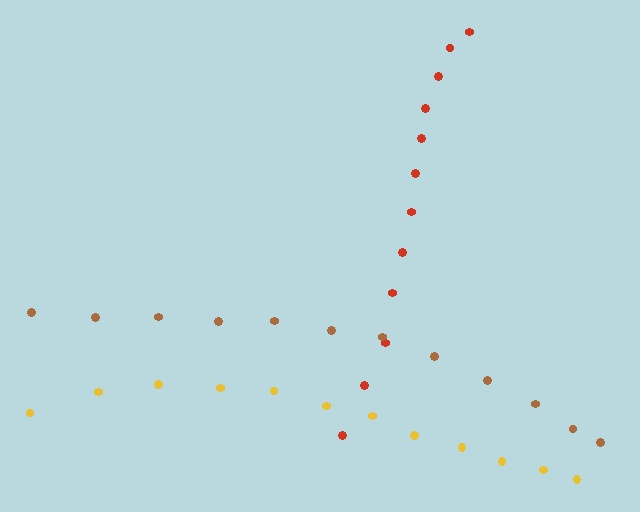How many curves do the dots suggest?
There are 3 distinct paths.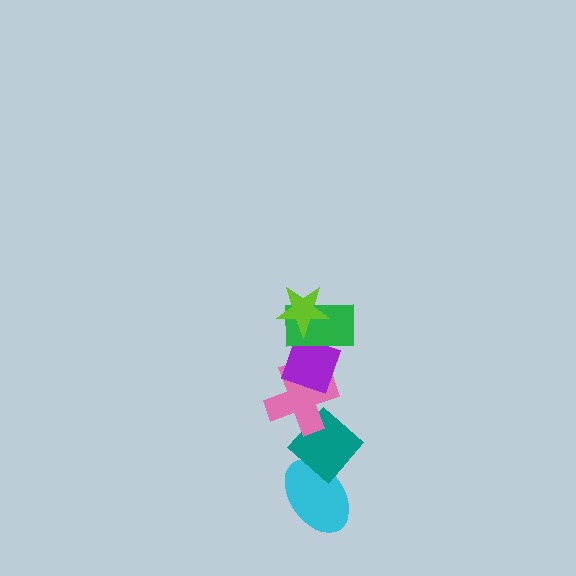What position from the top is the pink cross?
The pink cross is 4th from the top.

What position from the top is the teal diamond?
The teal diamond is 5th from the top.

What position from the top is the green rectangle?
The green rectangle is 2nd from the top.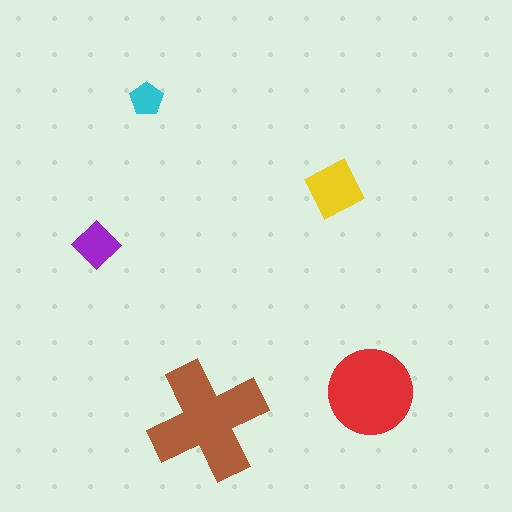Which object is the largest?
The brown cross.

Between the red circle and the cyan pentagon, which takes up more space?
The red circle.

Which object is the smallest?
The cyan pentagon.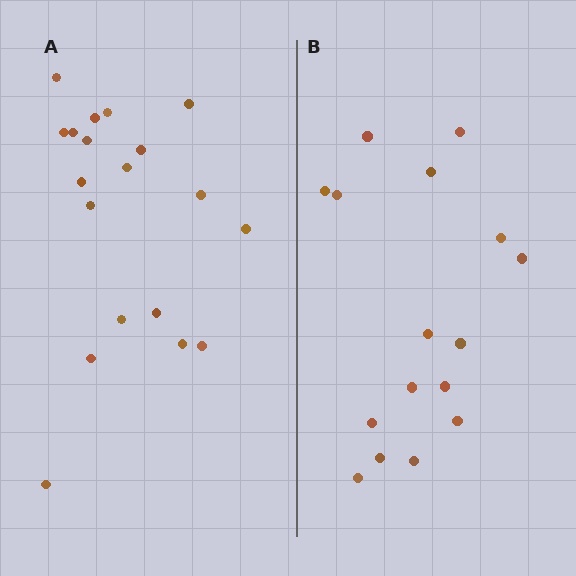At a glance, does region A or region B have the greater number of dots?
Region A (the left region) has more dots.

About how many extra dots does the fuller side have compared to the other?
Region A has just a few more — roughly 2 or 3 more dots than region B.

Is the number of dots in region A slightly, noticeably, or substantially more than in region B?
Region A has only slightly more — the two regions are fairly close. The ratio is roughly 1.2 to 1.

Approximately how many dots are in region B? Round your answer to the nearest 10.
About 20 dots. (The exact count is 16, which rounds to 20.)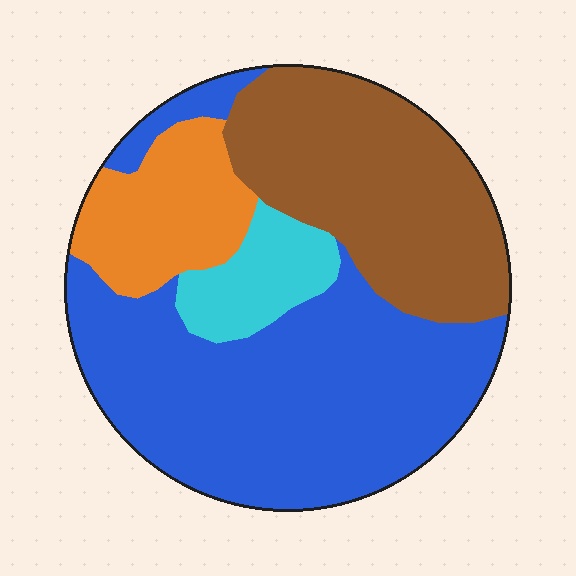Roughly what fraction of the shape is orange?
Orange takes up about one eighth (1/8) of the shape.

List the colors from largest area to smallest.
From largest to smallest: blue, brown, orange, cyan.